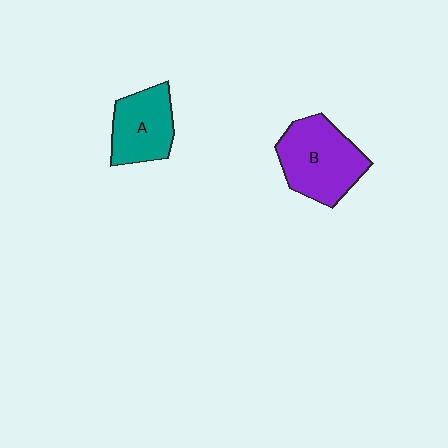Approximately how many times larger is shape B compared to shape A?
Approximately 1.4 times.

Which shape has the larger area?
Shape B (purple).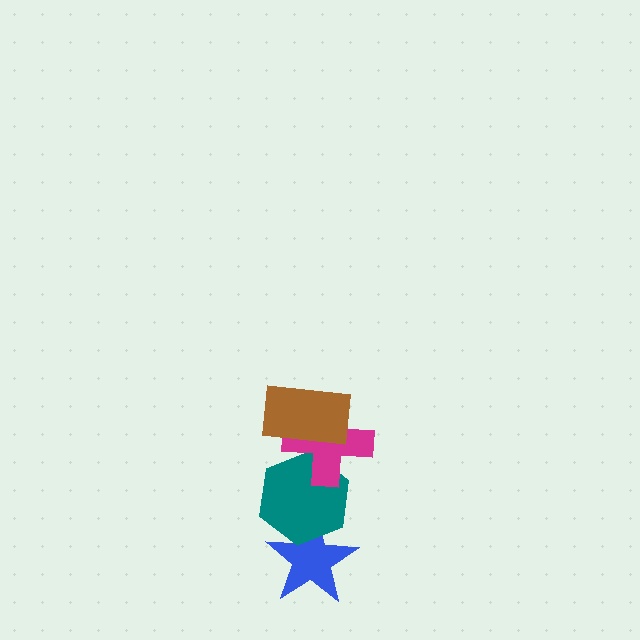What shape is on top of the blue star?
The teal hexagon is on top of the blue star.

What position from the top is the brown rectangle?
The brown rectangle is 1st from the top.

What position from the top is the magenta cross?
The magenta cross is 2nd from the top.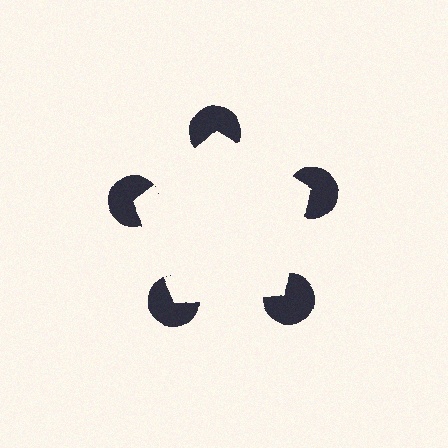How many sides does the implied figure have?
5 sides.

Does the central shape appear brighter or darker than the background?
It typically appears slightly brighter than the background, even though no actual brightness change is drawn.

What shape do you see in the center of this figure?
An illusory pentagon — its edges are inferred from the aligned wedge cuts in the pac-man discs, not physically drawn.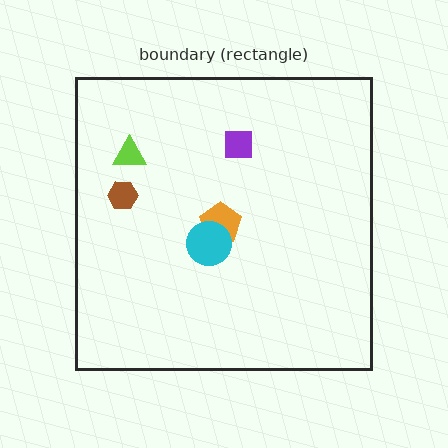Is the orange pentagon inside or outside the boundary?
Inside.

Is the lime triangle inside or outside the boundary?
Inside.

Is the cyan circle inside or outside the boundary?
Inside.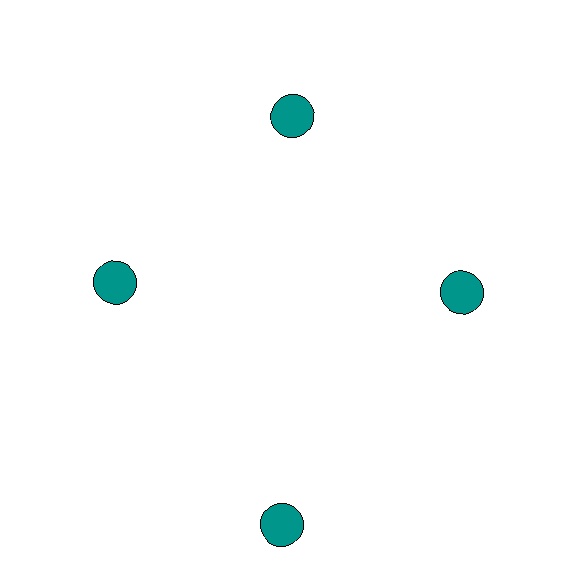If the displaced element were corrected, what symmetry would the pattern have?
It would have 4-fold rotational symmetry — the pattern would map onto itself every 90 degrees.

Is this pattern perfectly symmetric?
No. The 4 teal circles are arranged in a ring, but one element near the 6 o'clock position is pushed outward from the center, breaking the 4-fold rotational symmetry.